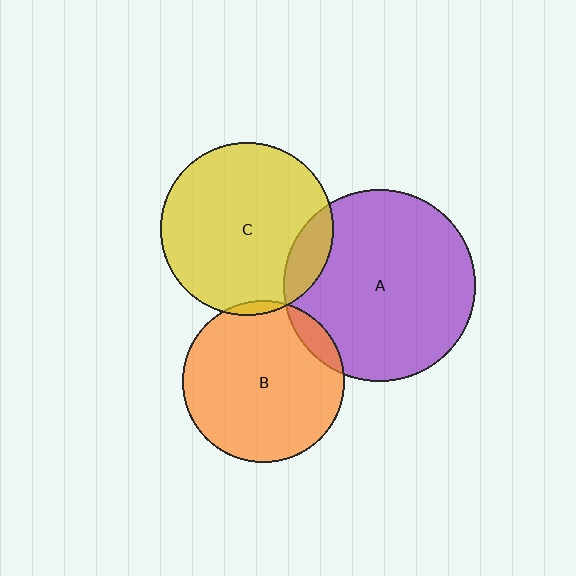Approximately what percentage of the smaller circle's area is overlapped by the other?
Approximately 5%.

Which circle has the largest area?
Circle A (purple).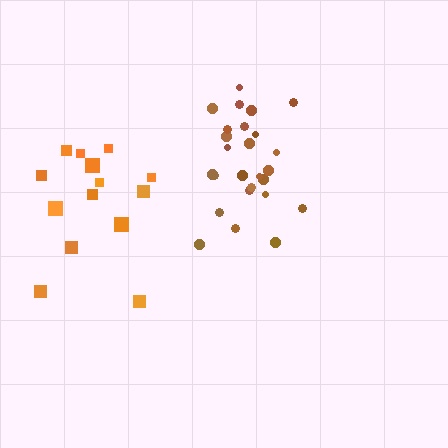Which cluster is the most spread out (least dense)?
Orange.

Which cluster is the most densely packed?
Brown.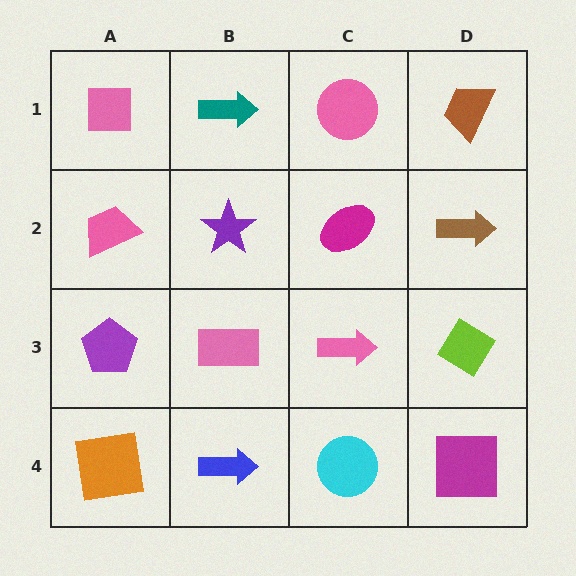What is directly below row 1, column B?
A purple star.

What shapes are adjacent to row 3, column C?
A magenta ellipse (row 2, column C), a cyan circle (row 4, column C), a pink rectangle (row 3, column B), a lime diamond (row 3, column D).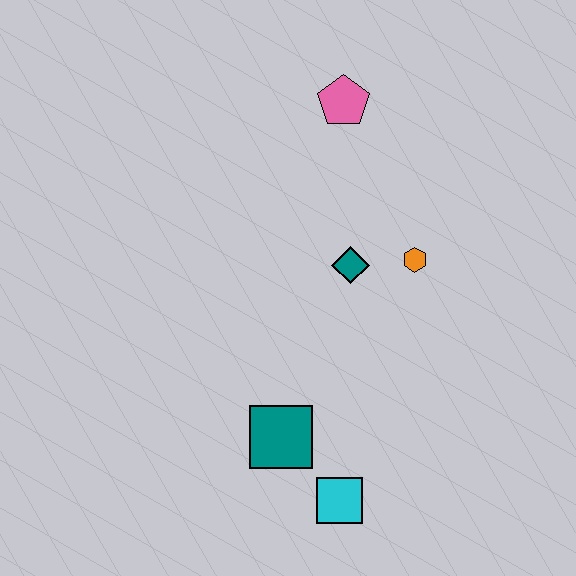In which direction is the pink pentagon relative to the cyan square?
The pink pentagon is above the cyan square.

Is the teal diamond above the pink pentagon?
No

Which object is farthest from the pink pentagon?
The cyan square is farthest from the pink pentagon.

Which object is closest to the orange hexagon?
The teal diamond is closest to the orange hexagon.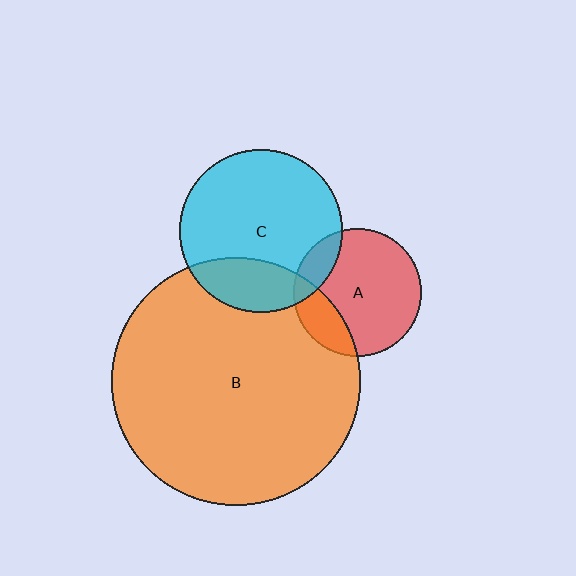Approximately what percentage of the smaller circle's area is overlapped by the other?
Approximately 25%.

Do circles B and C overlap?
Yes.